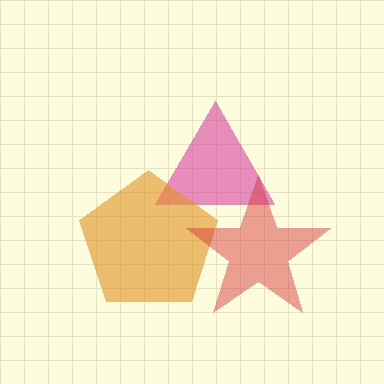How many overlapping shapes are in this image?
There are 3 overlapping shapes in the image.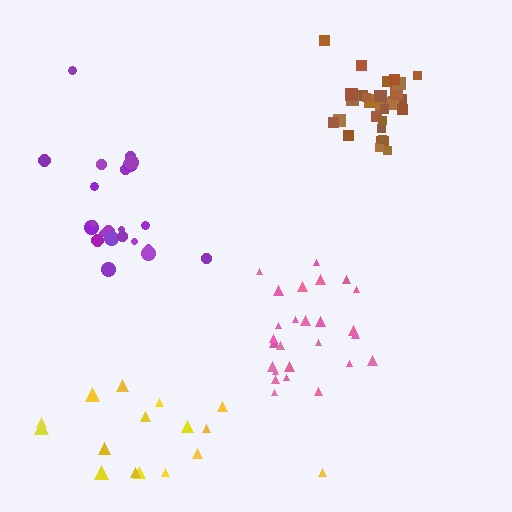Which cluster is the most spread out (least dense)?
Yellow.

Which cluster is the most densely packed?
Brown.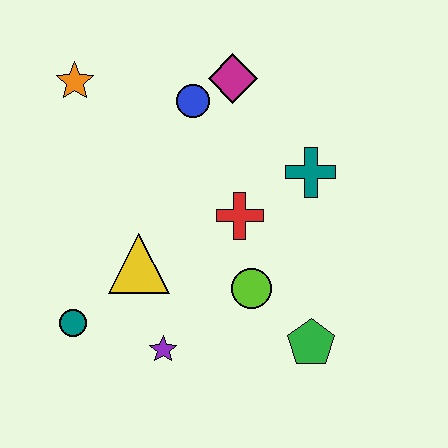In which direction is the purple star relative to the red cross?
The purple star is below the red cross.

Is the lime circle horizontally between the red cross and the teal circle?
No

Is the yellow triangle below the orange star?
Yes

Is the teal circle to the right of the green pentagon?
No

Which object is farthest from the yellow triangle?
The magenta diamond is farthest from the yellow triangle.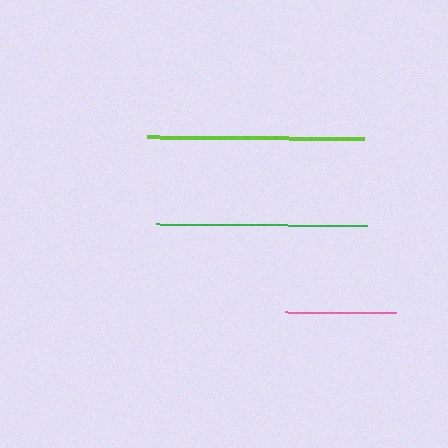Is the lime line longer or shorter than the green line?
The lime line is longer than the green line.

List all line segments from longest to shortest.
From longest to shortest: lime, green, pink.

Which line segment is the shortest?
The pink line is the shortest at approximately 111 pixels.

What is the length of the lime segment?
The lime segment is approximately 217 pixels long.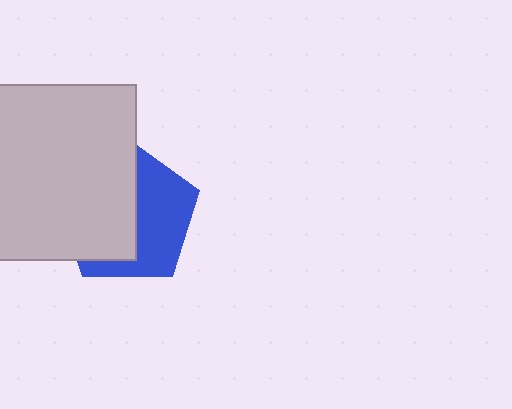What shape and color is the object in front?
The object in front is a light gray square.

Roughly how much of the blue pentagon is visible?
About half of it is visible (roughly 47%).